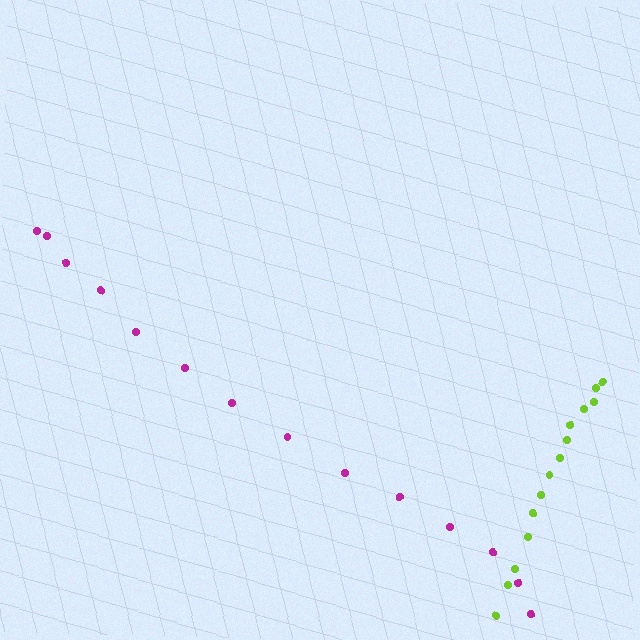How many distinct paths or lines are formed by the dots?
There are 2 distinct paths.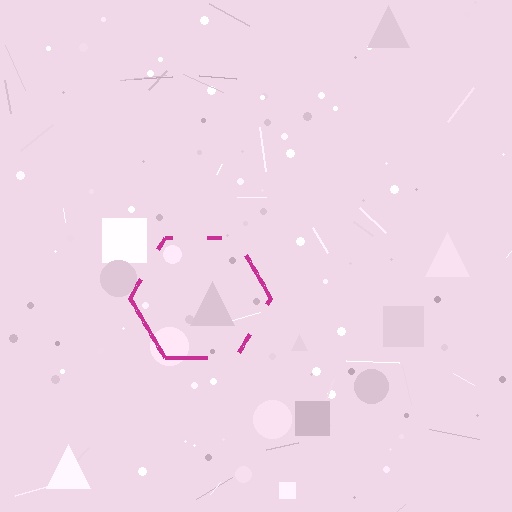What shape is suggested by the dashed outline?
The dashed outline suggests a hexagon.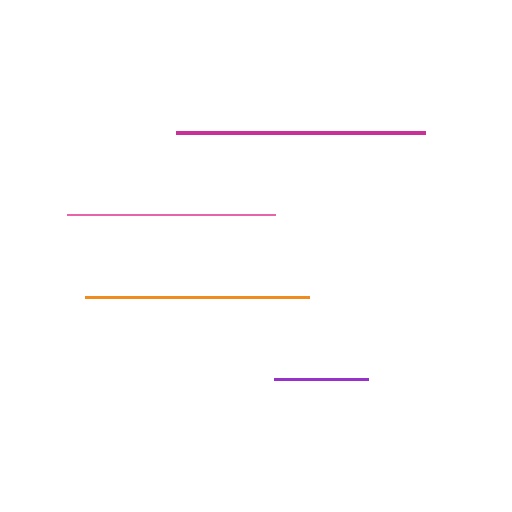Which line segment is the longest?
The magenta line is the longest at approximately 250 pixels.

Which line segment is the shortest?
The purple line is the shortest at approximately 94 pixels.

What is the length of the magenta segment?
The magenta segment is approximately 250 pixels long.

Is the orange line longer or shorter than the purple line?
The orange line is longer than the purple line.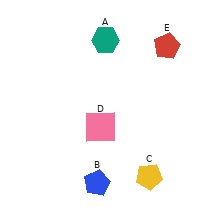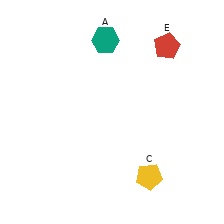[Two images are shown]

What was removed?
The pink square (D), the blue pentagon (B) were removed in Image 2.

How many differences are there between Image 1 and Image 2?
There are 2 differences between the two images.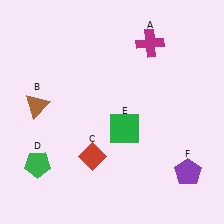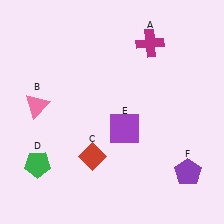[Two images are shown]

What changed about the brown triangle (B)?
In Image 1, B is brown. In Image 2, it changed to pink.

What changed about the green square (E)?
In Image 1, E is green. In Image 2, it changed to purple.